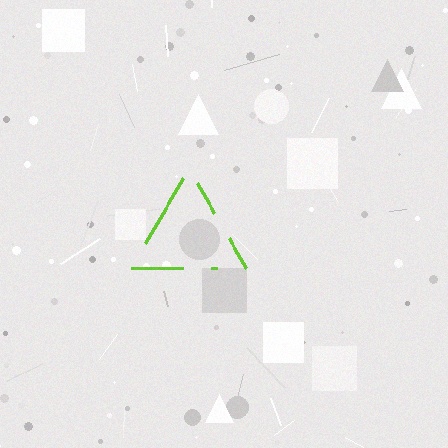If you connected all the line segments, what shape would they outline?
They would outline a triangle.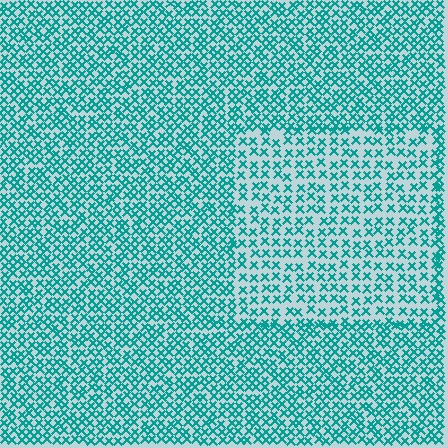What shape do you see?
I see a rectangle.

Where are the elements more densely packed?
The elements are more densely packed outside the rectangle boundary.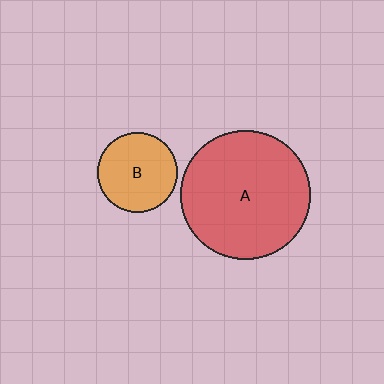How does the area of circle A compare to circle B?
Approximately 2.6 times.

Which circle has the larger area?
Circle A (red).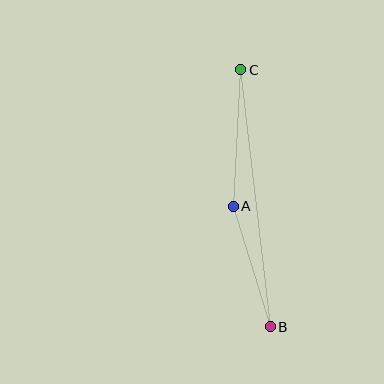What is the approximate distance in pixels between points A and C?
The distance between A and C is approximately 137 pixels.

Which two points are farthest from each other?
Points B and C are farthest from each other.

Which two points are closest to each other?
Points A and B are closest to each other.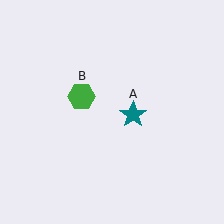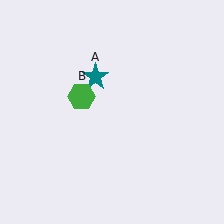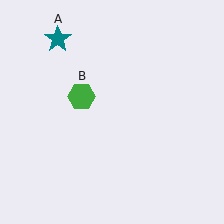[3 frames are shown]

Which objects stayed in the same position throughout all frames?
Green hexagon (object B) remained stationary.